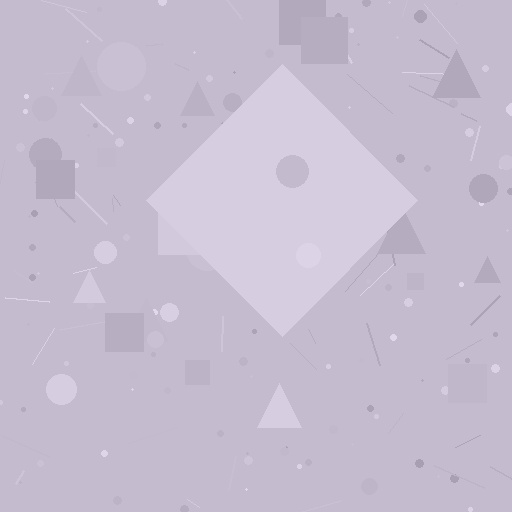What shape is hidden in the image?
A diamond is hidden in the image.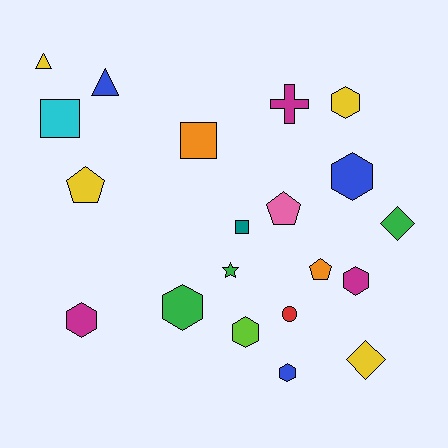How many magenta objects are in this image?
There are 3 magenta objects.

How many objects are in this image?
There are 20 objects.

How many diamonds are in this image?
There are 2 diamonds.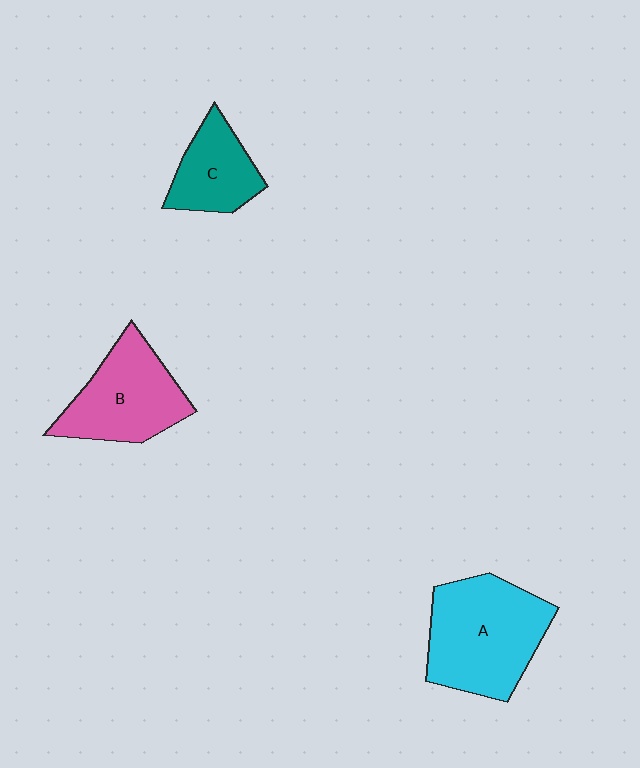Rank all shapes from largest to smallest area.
From largest to smallest: A (cyan), B (pink), C (teal).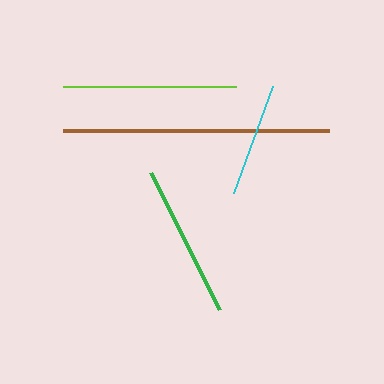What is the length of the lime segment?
The lime segment is approximately 173 pixels long.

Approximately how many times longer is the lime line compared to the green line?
The lime line is approximately 1.1 times the length of the green line.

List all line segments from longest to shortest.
From longest to shortest: brown, lime, green, cyan.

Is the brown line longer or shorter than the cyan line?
The brown line is longer than the cyan line.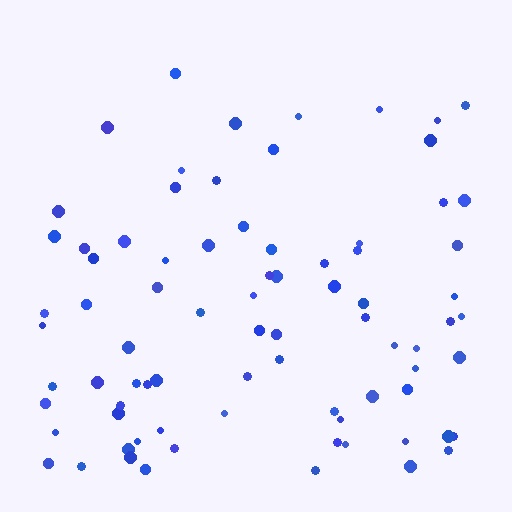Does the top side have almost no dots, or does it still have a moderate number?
Still a moderate number, just noticeably fewer than the bottom.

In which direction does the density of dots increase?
From top to bottom, with the bottom side densest.